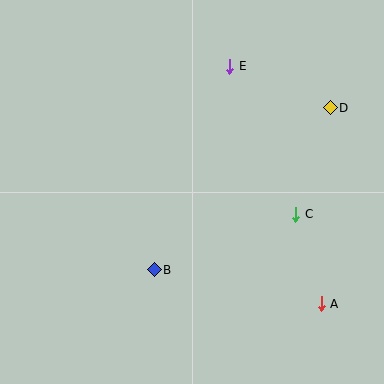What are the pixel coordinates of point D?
Point D is at (330, 108).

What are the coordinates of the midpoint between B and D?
The midpoint between B and D is at (242, 189).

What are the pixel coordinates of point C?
Point C is at (296, 214).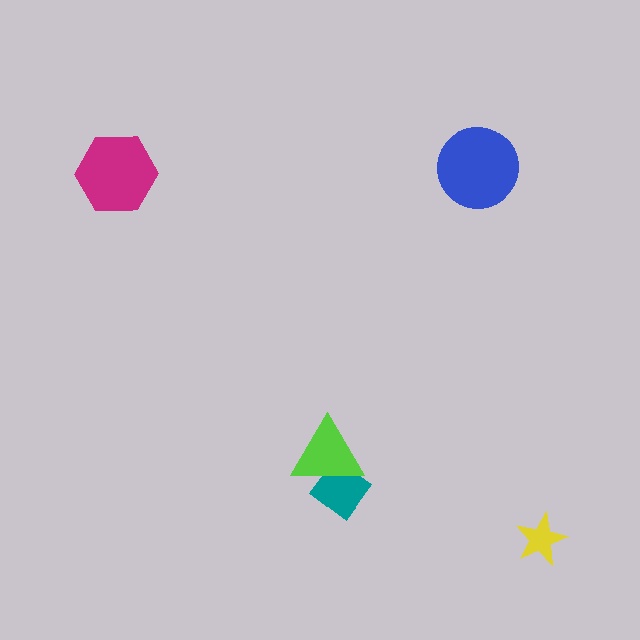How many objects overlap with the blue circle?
0 objects overlap with the blue circle.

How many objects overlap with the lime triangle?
1 object overlaps with the lime triangle.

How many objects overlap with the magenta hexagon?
0 objects overlap with the magenta hexagon.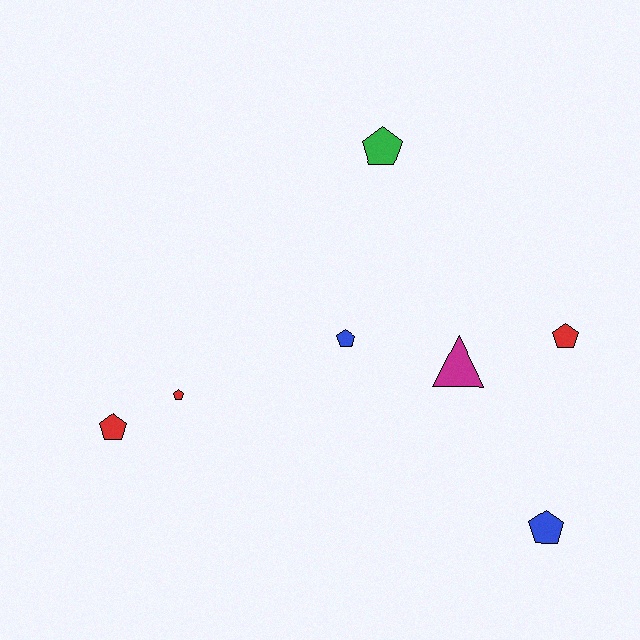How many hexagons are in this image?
There are no hexagons.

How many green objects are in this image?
There is 1 green object.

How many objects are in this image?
There are 7 objects.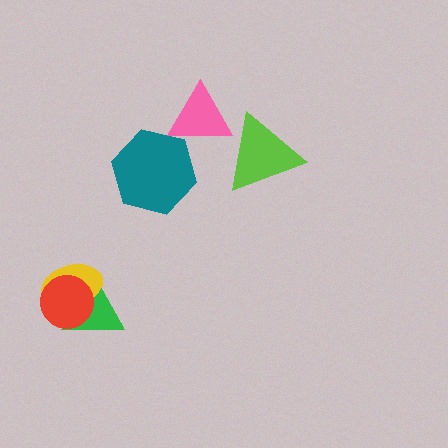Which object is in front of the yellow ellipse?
The red circle is in front of the yellow ellipse.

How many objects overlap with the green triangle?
2 objects overlap with the green triangle.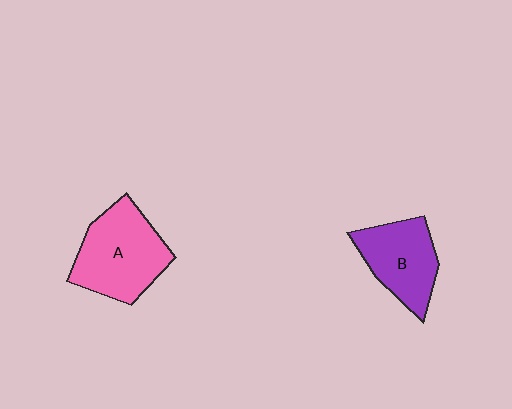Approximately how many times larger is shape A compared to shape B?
Approximately 1.3 times.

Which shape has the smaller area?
Shape B (purple).